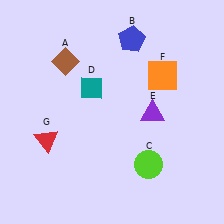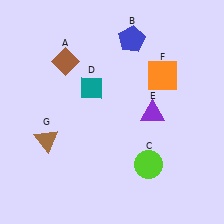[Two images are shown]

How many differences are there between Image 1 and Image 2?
There is 1 difference between the two images.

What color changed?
The triangle (G) changed from red in Image 1 to brown in Image 2.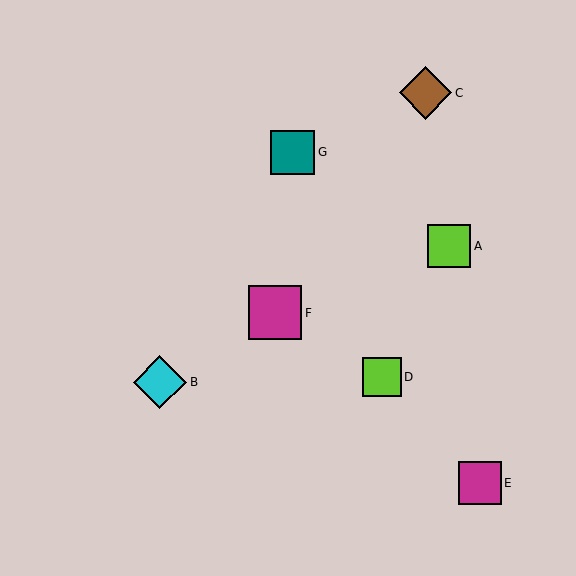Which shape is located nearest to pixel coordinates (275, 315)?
The magenta square (labeled F) at (275, 313) is nearest to that location.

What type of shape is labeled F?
Shape F is a magenta square.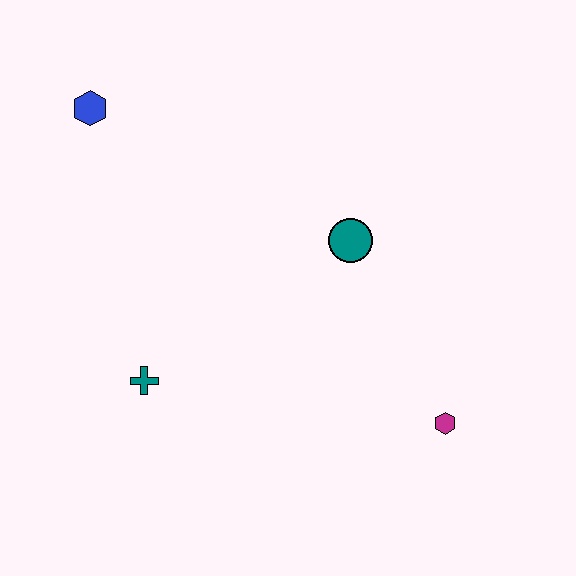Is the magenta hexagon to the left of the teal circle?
No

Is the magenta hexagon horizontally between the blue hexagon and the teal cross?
No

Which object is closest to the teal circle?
The magenta hexagon is closest to the teal circle.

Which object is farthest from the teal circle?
The blue hexagon is farthest from the teal circle.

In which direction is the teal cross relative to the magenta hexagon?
The teal cross is to the left of the magenta hexagon.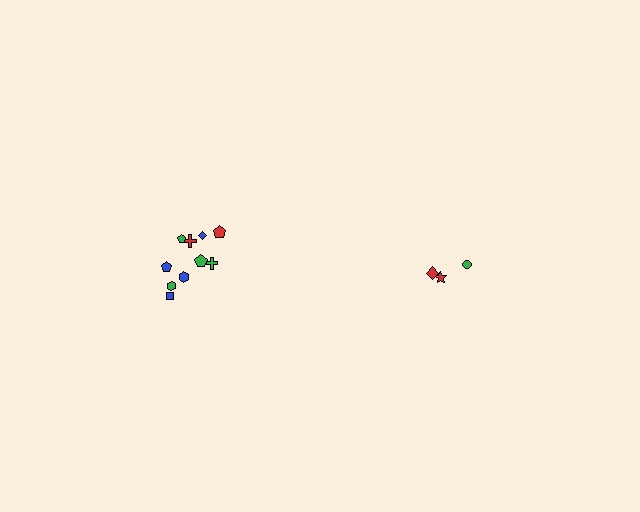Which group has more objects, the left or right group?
The left group.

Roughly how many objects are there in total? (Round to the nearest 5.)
Roughly 15 objects in total.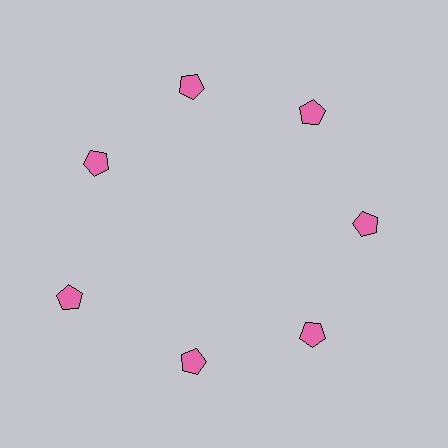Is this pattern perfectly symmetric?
No. The 7 pink pentagons are arranged in a ring, but one element near the 8 o'clock position is pushed outward from the center, breaking the 7-fold rotational symmetry.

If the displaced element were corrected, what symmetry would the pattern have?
It would have 7-fold rotational symmetry — the pattern would map onto itself every 51 degrees.